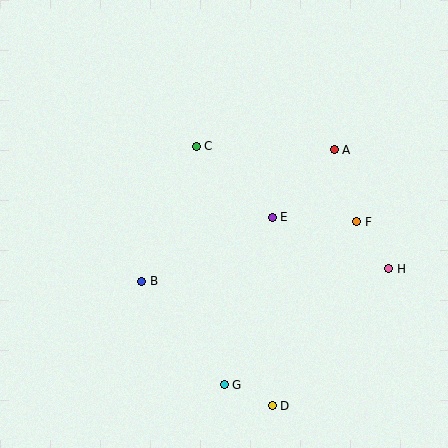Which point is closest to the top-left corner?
Point C is closest to the top-left corner.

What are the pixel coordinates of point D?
Point D is at (272, 406).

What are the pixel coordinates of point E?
Point E is at (272, 217).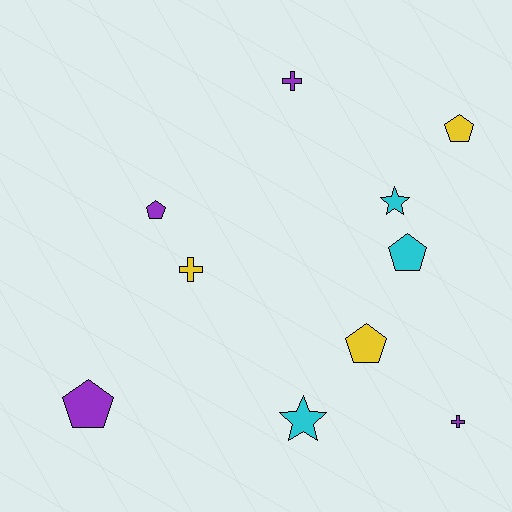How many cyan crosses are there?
There are no cyan crosses.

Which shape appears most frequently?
Pentagon, with 5 objects.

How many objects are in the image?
There are 10 objects.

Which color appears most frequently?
Purple, with 4 objects.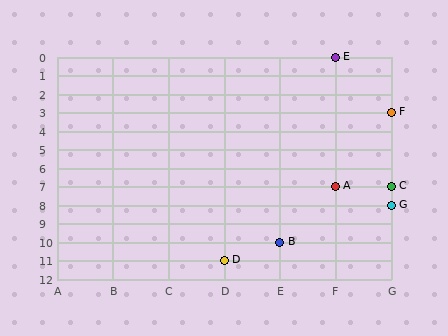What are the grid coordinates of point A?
Point A is at grid coordinates (F, 7).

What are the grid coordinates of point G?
Point G is at grid coordinates (G, 8).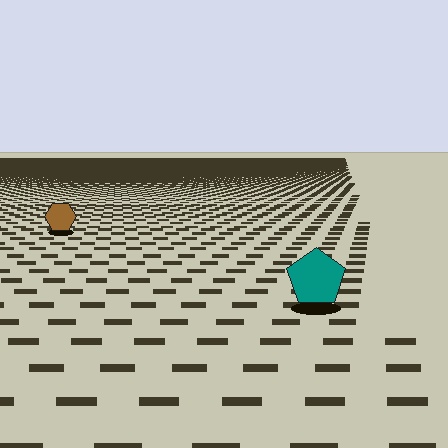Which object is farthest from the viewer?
The brown hexagon is farthest from the viewer. It appears smaller and the ground texture around it is denser.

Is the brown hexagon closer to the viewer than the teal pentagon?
No. The teal pentagon is closer — you can tell from the texture gradient: the ground texture is coarser near it.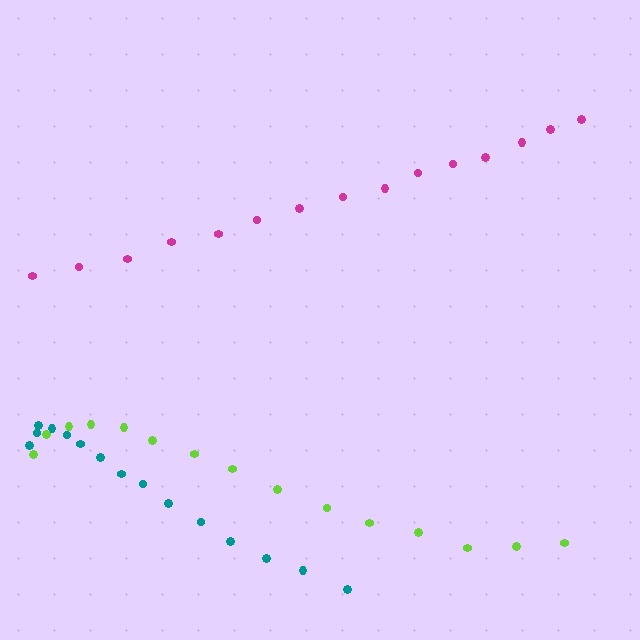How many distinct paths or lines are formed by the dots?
There are 3 distinct paths.